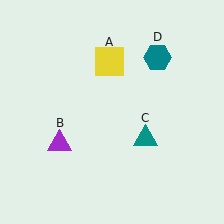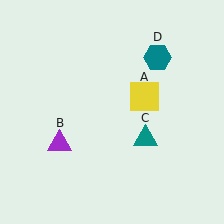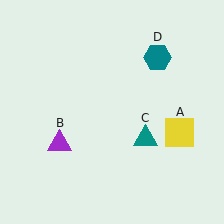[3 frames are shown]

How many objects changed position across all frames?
1 object changed position: yellow square (object A).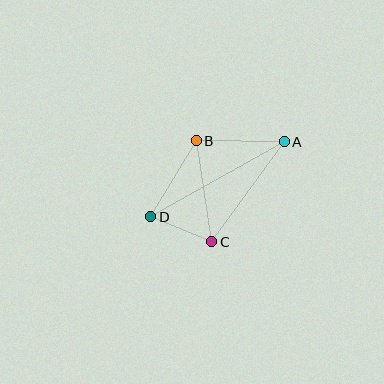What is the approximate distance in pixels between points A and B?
The distance between A and B is approximately 88 pixels.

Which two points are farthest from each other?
Points A and D are farthest from each other.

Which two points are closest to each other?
Points C and D are closest to each other.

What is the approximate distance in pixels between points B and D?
The distance between B and D is approximately 89 pixels.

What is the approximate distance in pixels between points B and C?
The distance between B and C is approximately 102 pixels.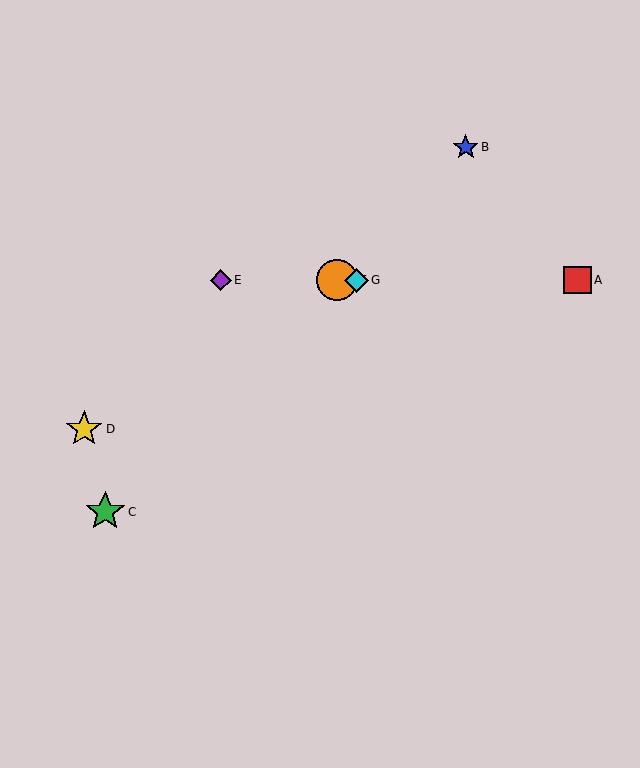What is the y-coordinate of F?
Object F is at y≈280.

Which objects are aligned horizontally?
Objects A, E, F, G are aligned horizontally.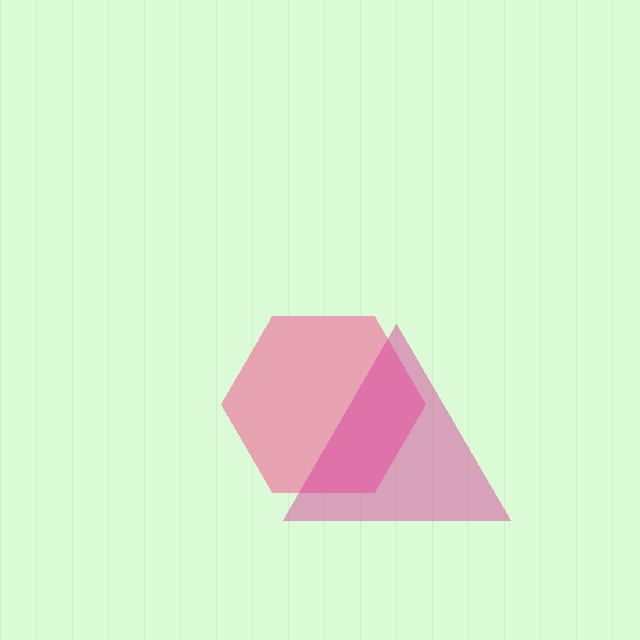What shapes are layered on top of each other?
The layered shapes are: a pink hexagon, a magenta triangle.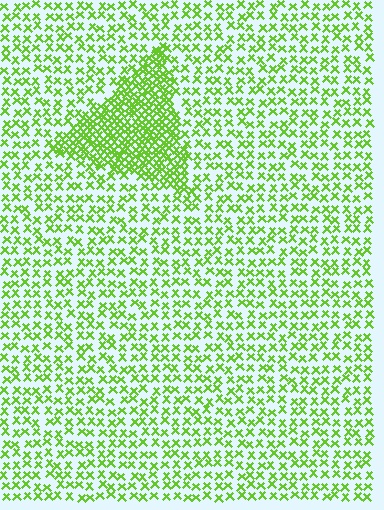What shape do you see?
I see a triangle.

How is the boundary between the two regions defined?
The boundary is defined by a change in element density (approximately 2.4x ratio). All elements are the same color, size, and shape.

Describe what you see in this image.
The image contains small lime elements arranged at two different densities. A triangle-shaped region is visible where the elements are more densely packed than the surrounding area.